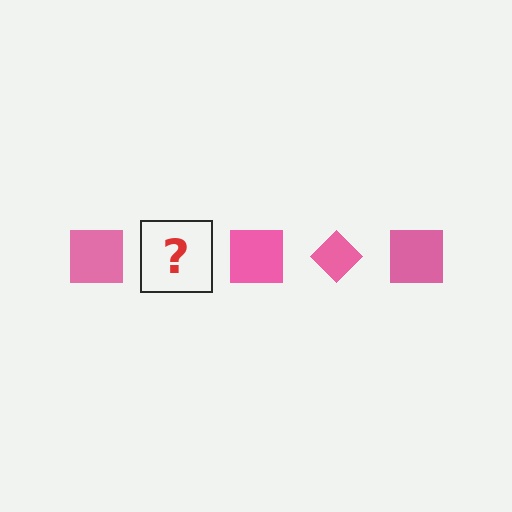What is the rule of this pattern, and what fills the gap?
The rule is that the pattern cycles through square, diamond shapes in pink. The gap should be filled with a pink diamond.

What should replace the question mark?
The question mark should be replaced with a pink diamond.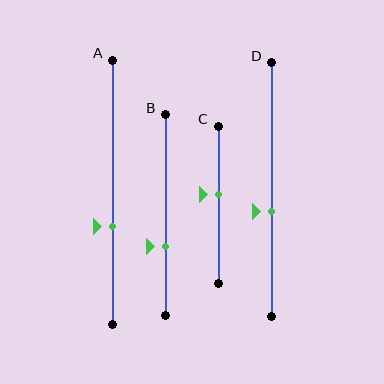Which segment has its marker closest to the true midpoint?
Segment C has its marker closest to the true midpoint.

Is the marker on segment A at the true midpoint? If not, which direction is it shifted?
No, the marker on segment A is shifted downward by about 13% of the segment length.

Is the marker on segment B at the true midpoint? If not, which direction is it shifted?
No, the marker on segment B is shifted downward by about 16% of the segment length.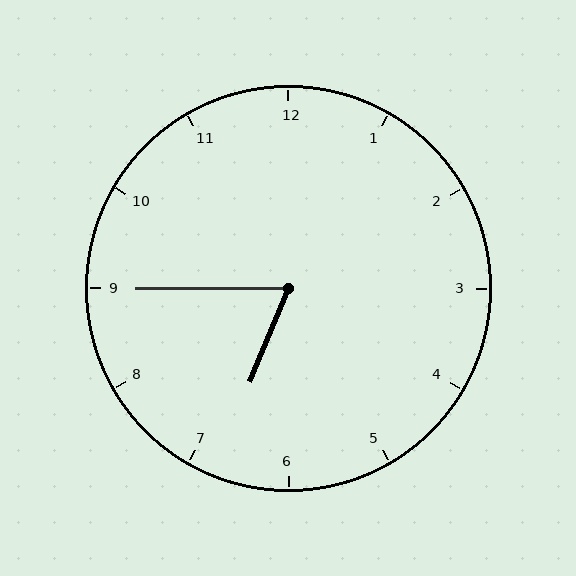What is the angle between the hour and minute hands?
Approximately 68 degrees.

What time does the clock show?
6:45.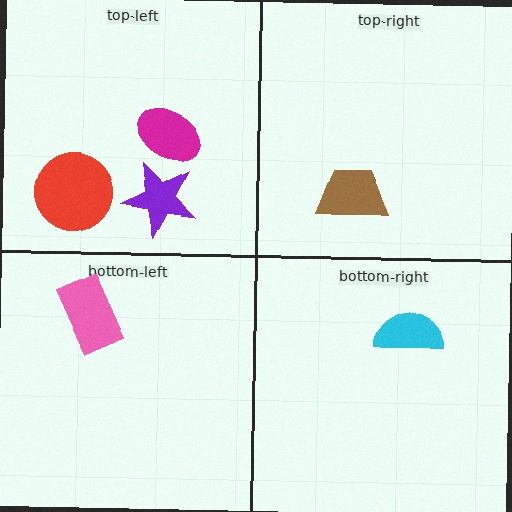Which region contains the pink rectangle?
The bottom-left region.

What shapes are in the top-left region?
The purple star, the red circle, the magenta ellipse.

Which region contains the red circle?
The top-left region.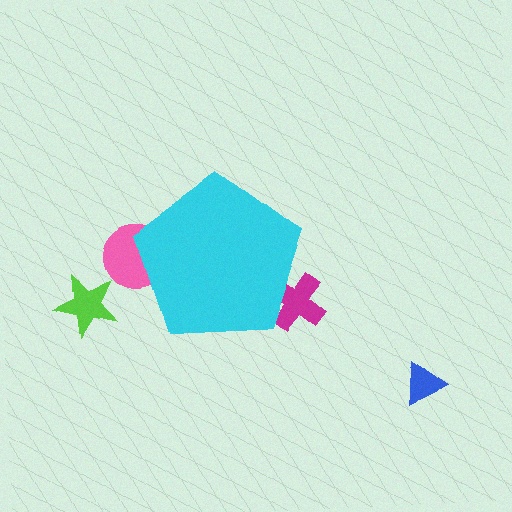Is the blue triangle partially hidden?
No, the blue triangle is fully visible.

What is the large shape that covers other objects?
A cyan pentagon.